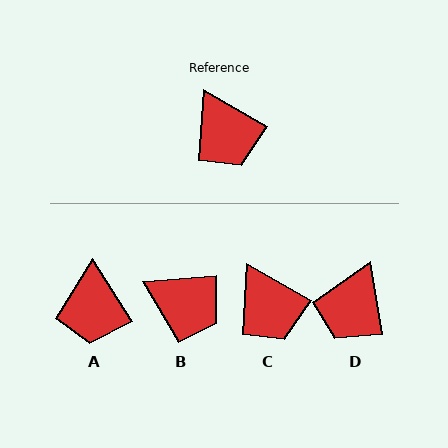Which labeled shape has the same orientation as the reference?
C.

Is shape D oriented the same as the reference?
No, it is off by about 51 degrees.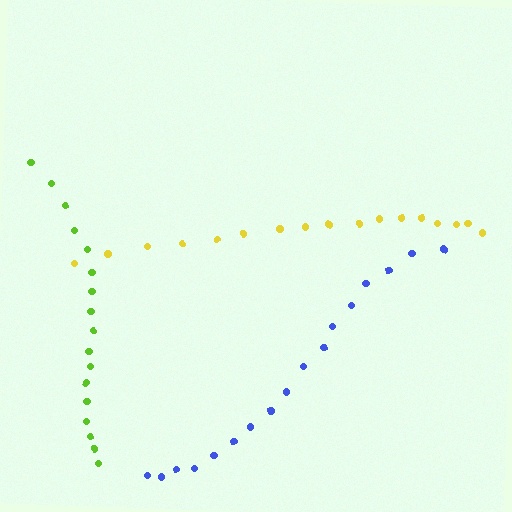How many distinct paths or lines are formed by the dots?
There are 3 distinct paths.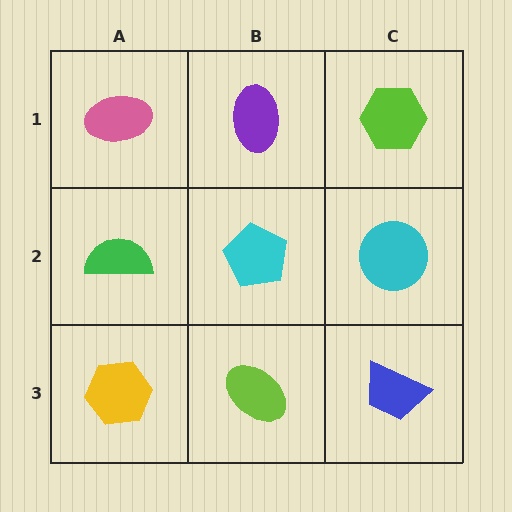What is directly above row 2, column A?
A pink ellipse.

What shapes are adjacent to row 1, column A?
A green semicircle (row 2, column A), a purple ellipse (row 1, column B).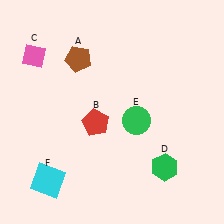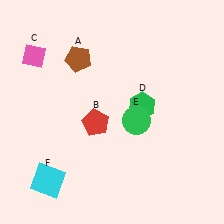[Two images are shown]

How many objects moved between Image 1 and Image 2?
1 object moved between the two images.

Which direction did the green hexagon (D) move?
The green hexagon (D) moved up.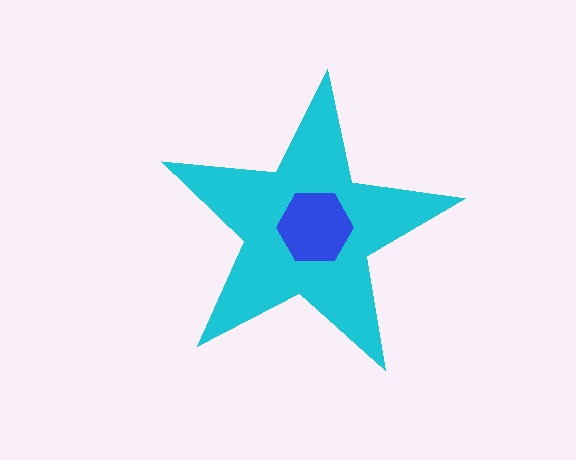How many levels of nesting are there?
2.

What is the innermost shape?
The blue hexagon.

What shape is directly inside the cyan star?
The blue hexagon.